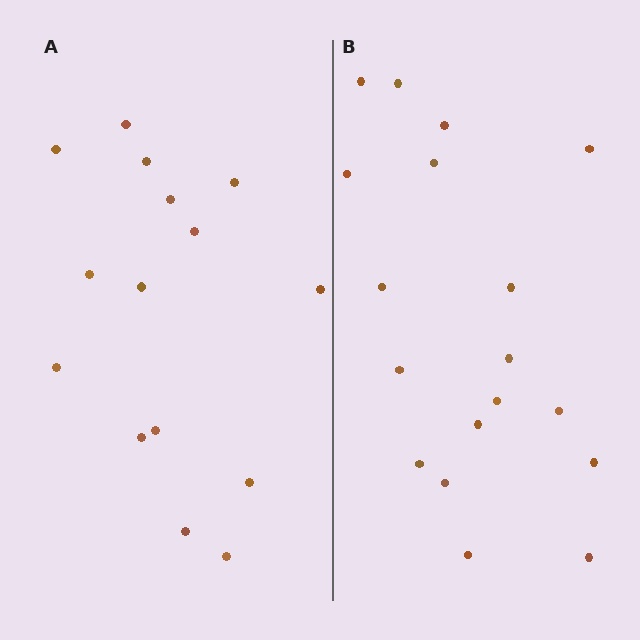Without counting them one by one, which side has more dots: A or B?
Region B (the right region) has more dots.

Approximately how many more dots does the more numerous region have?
Region B has just a few more — roughly 2 or 3 more dots than region A.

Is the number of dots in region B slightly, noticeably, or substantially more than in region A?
Region B has only slightly more — the two regions are fairly close. The ratio is roughly 1.2 to 1.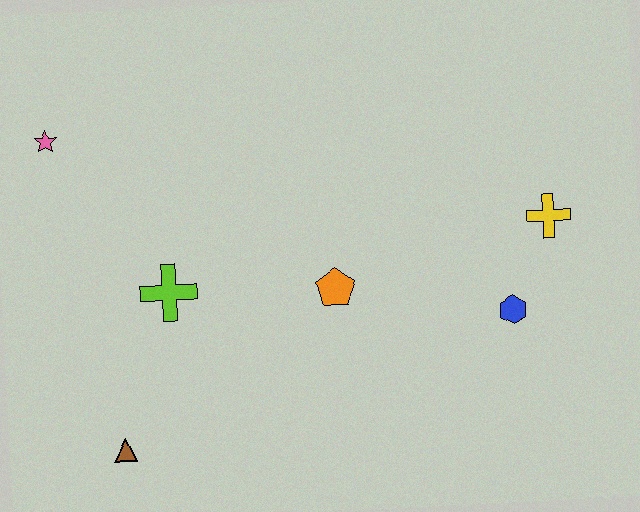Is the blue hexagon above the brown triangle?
Yes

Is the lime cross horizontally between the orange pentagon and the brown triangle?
Yes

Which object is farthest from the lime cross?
The yellow cross is farthest from the lime cross.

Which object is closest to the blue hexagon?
The yellow cross is closest to the blue hexagon.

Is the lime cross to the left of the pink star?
No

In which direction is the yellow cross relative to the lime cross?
The yellow cross is to the right of the lime cross.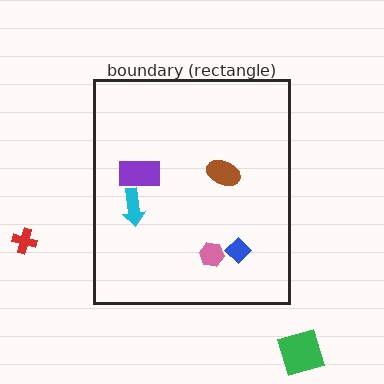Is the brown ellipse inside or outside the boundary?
Inside.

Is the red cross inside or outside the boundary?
Outside.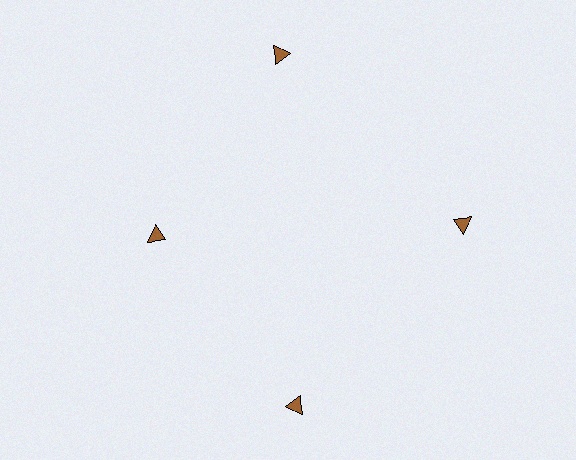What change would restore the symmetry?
The symmetry would be restored by moving it outward, back onto the ring so that all 4 triangles sit at equal angles and equal distance from the center.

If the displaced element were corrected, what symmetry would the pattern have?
It would have 4-fold rotational symmetry — the pattern would map onto itself every 90 degrees.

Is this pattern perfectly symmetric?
No. The 4 brown triangles are arranged in a ring, but one element near the 9 o'clock position is pulled inward toward the center, breaking the 4-fold rotational symmetry.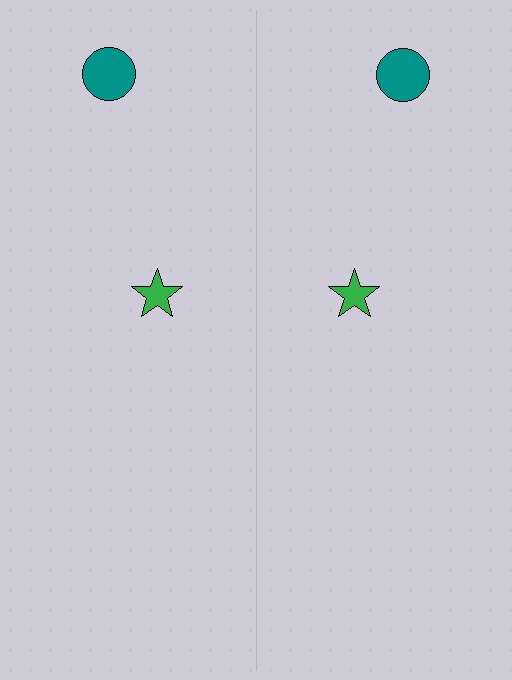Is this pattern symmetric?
Yes, this pattern has bilateral (reflection) symmetry.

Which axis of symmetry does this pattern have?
The pattern has a vertical axis of symmetry running through the center of the image.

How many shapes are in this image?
There are 4 shapes in this image.